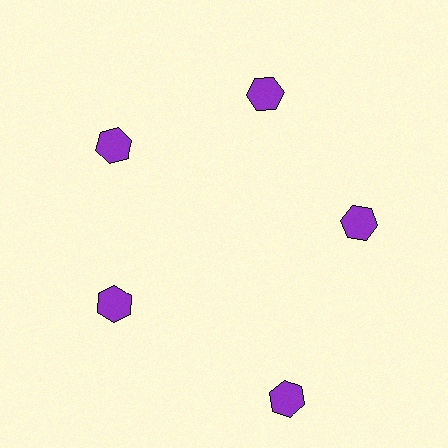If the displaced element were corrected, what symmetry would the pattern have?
It would have 5-fold rotational symmetry — the pattern would map onto itself every 72 degrees.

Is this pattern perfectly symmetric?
No. The 5 purple hexagons are arranged in a ring, but one element near the 5 o'clock position is pushed outward from the center, breaking the 5-fold rotational symmetry.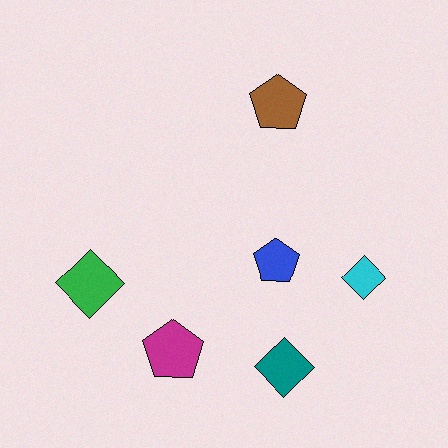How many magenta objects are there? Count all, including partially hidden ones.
There is 1 magenta object.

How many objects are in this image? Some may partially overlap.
There are 6 objects.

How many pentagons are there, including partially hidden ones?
There are 3 pentagons.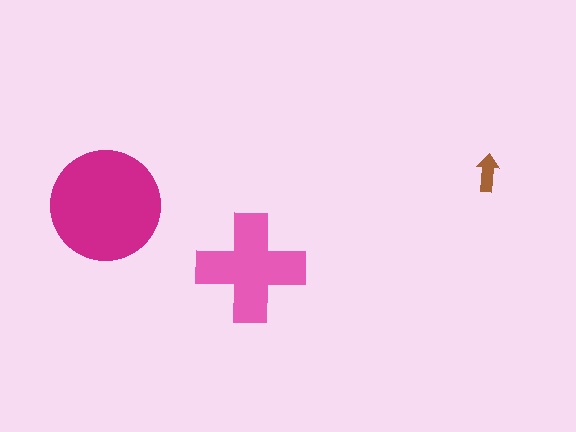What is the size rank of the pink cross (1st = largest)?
2nd.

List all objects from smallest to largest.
The brown arrow, the pink cross, the magenta circle.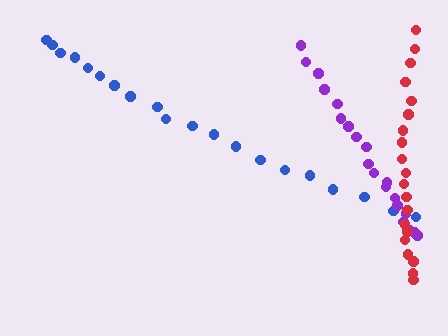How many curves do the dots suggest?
There are 3 distinct paths.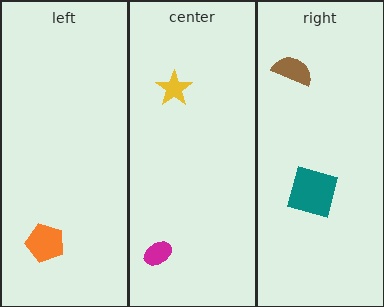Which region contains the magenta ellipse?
The center region.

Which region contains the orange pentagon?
The left region.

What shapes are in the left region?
The orange pentagon.